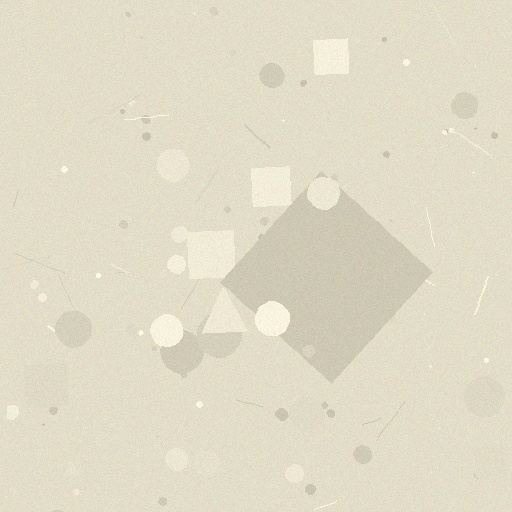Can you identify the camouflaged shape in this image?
The camouflaged shape is a diamond.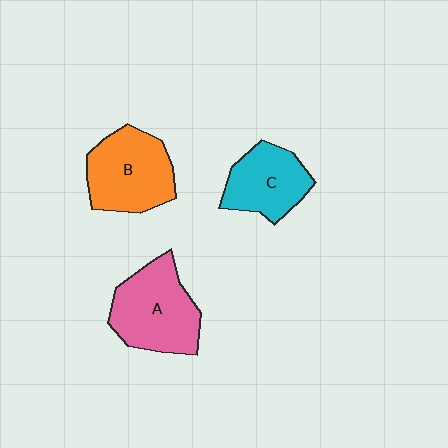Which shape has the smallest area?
Shape C (cyan).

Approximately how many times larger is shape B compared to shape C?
Approximately 1.3 times.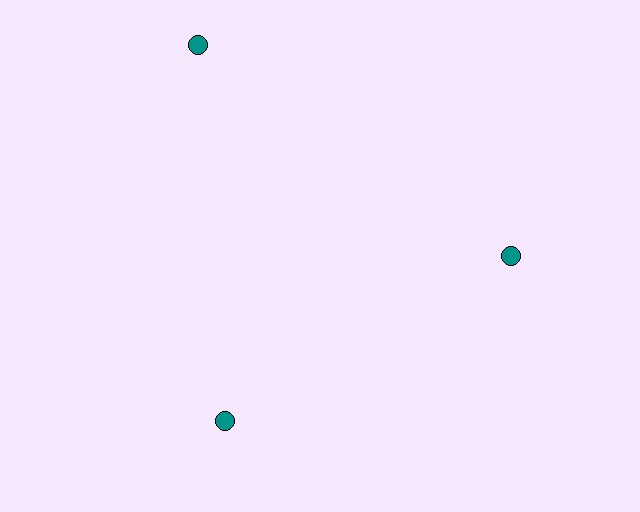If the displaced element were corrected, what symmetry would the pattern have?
It would have 3-fold rotational symmetry — the pattern would map onto itself every 120 degrees.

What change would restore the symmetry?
The symmetry would be restored by moving it inward, back onto the ring so that all 3 circles sit at equal angles and equal distance from the center.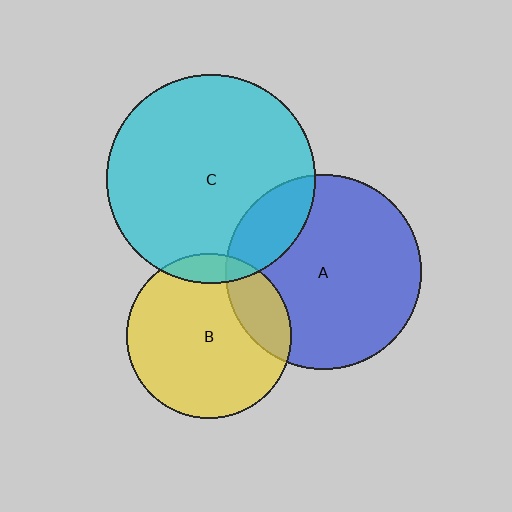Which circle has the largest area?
Circle C (cyan).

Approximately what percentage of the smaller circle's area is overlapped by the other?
Approximately 20%.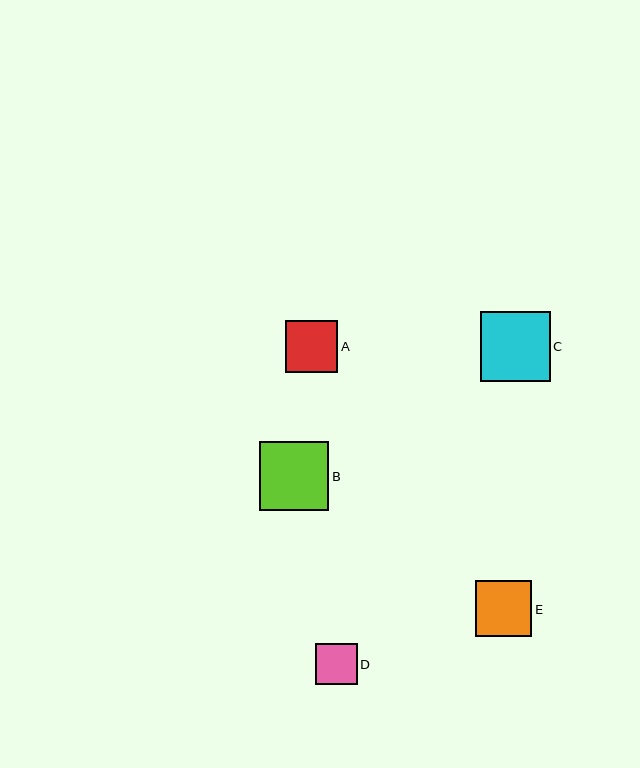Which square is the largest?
Square C is the largest with a size of approximately 70 pixels.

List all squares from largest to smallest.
From largest to smallest: C, B, E, A, D.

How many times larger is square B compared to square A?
Square B is approximately 1.3 times the size of square A.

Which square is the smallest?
Square D is the smallest with a size of approximately 42 pixels.